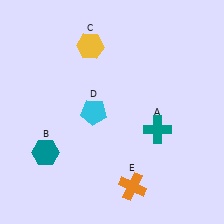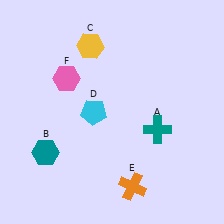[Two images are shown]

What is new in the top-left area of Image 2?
A pink hexagon (F) was added in the top-left area of Image 2.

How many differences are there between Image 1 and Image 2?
There is 1 difference between the two images.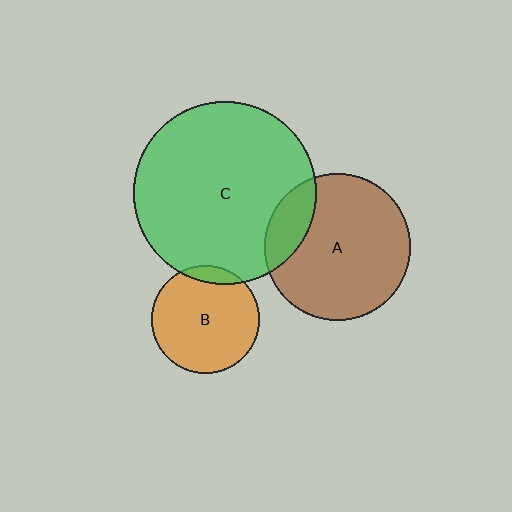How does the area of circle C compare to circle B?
Approximately 2.8 times.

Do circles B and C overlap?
Yes.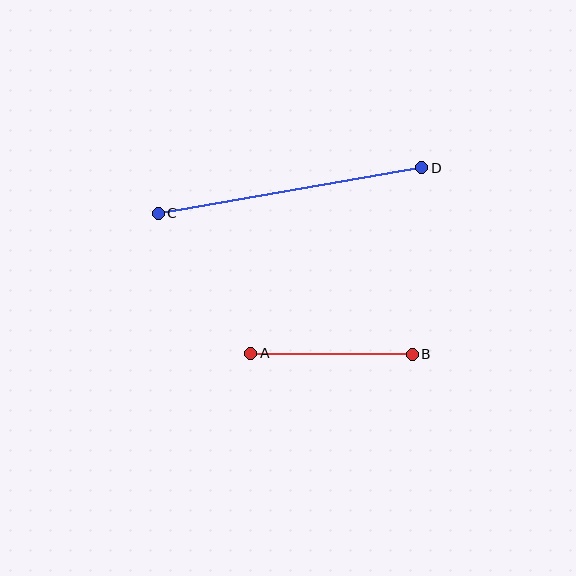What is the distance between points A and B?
The distance is approximately 161 pixels.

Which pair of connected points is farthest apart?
Points C and D are farthest apart.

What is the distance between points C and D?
The distance is approximately 268 pixels.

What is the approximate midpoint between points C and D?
The midpoint is at approximately (290, 191) pixels.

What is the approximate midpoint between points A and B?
The midpoint is at approximately (332, 354) pixels.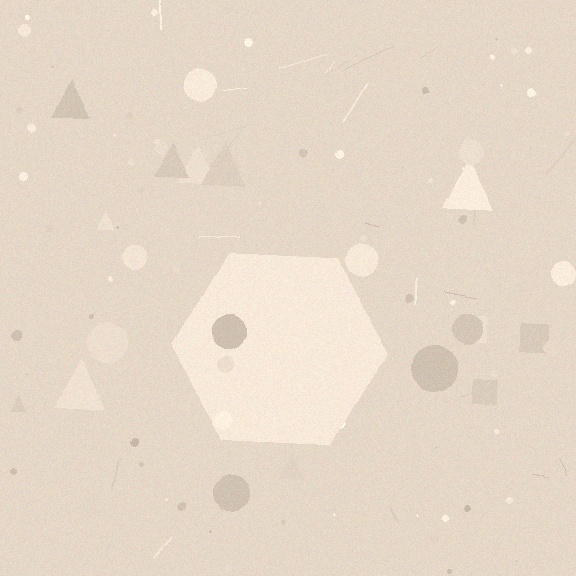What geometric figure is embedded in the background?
A hexagon is embedded in the background.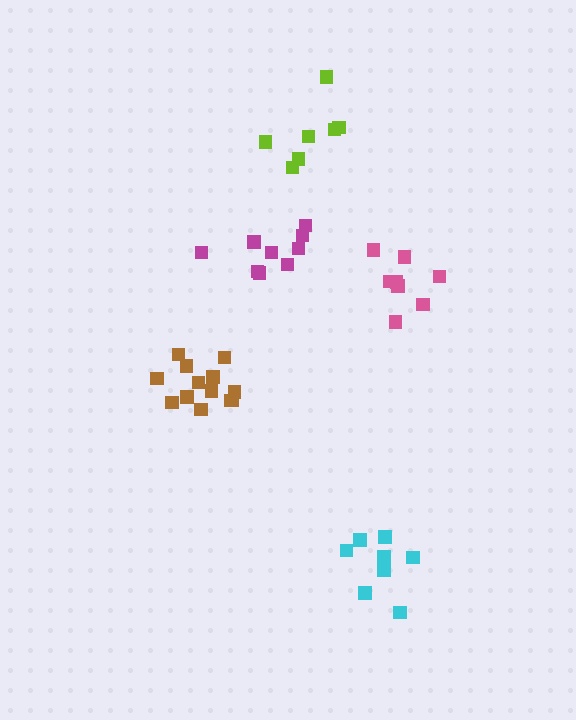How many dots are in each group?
Group 1: 9 dots, Group 2: 9 dots, Group 3: 13 dots, Group 4: 8 dots, Group 5: 7 dots (46 total).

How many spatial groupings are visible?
There are 5 spatial groupings.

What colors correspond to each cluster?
The clusters are colored: magenta, cyan, brown, pink, lime.